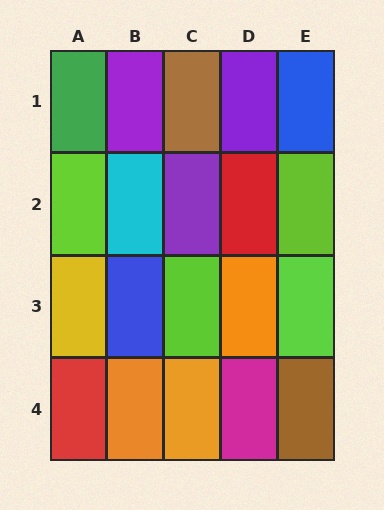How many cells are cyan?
1 cell is cyan.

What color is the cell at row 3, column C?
Lime.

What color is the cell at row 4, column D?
Magenta.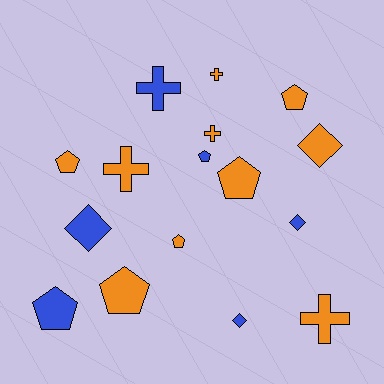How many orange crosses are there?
There are 4 orange crosses.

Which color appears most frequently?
Orange, with 10 objects.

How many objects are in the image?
There are 16 objects.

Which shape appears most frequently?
Pentagon, with 7 objects.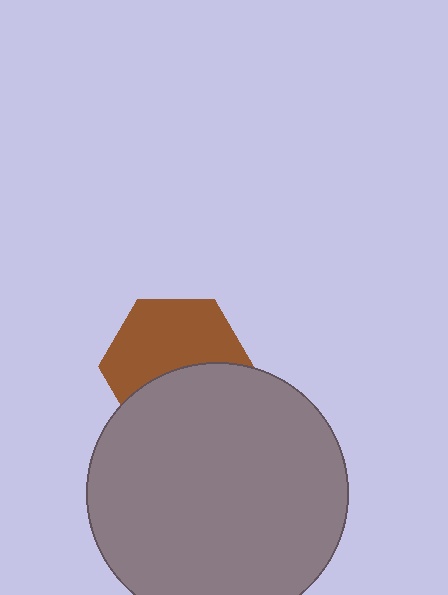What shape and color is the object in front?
The object in front is a gray circle.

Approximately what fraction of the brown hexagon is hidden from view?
Roughly 43% of the brown hexagon is hidden behind the gray circle.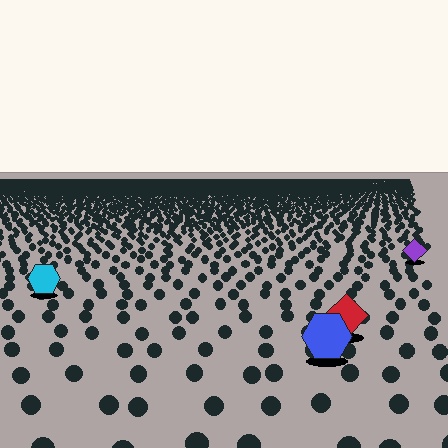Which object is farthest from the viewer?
The purple diamond is farthest from the viewer. It appears smaller and the ground texture around it is denser.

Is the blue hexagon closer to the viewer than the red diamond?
Yes. The blue hexagon is closer — you can tell from the texture gradient: the ground texture is coarser near it.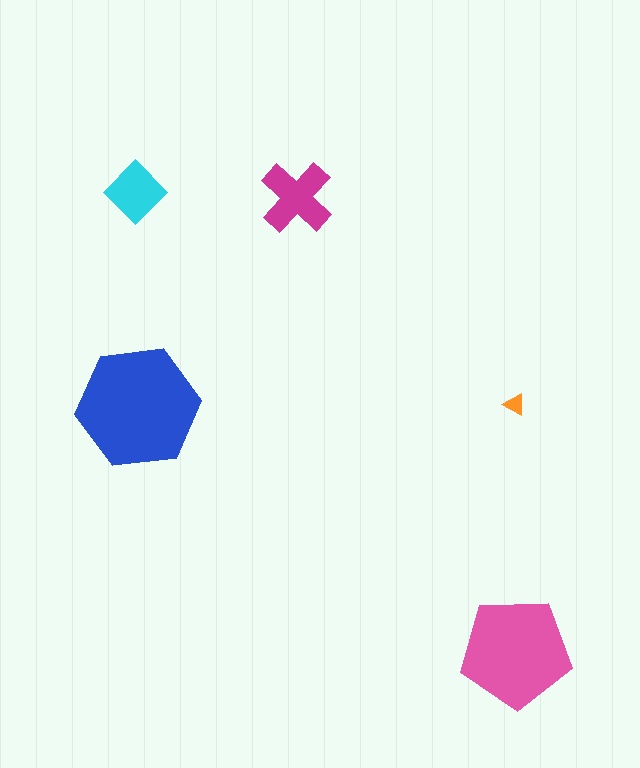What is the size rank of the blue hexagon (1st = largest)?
1st.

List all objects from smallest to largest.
The orange triangle, the cyan diamond, the magenta cross, the pink pentagon, the blue hexagon.